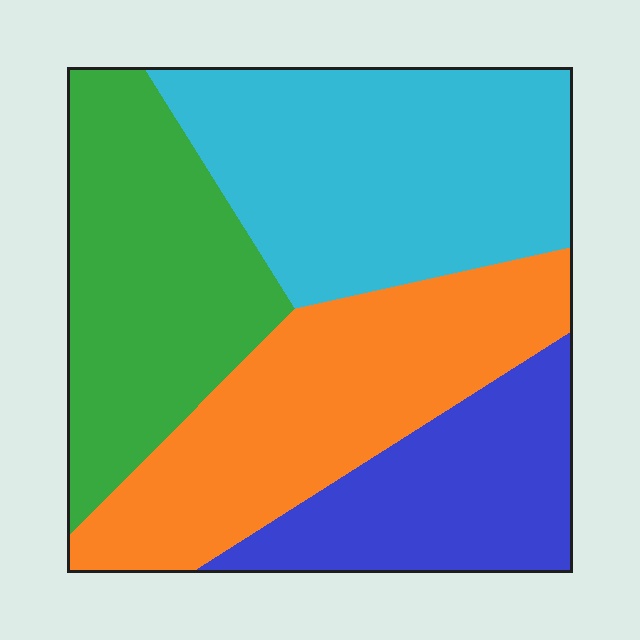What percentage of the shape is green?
Green takes up between a sixth and a third of the shape.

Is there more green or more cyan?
Cyan.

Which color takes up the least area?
Blue, at roughly 20%.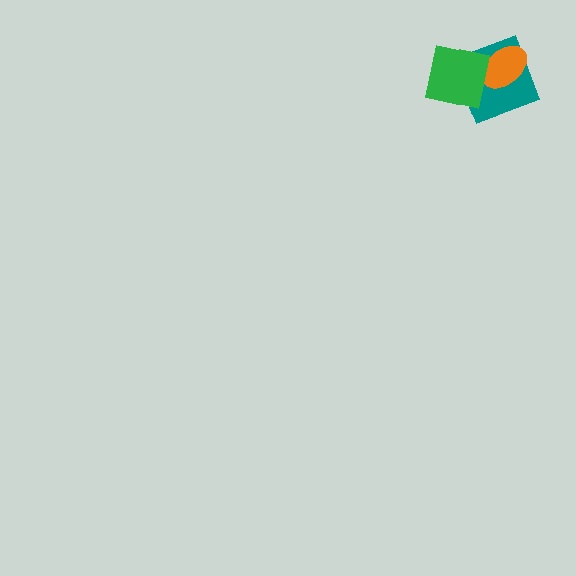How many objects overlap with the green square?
2 objects overlap with the green square.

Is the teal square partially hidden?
Yes, it is partially covered by another shape.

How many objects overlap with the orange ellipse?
2 objects overlap with the orange ellipse.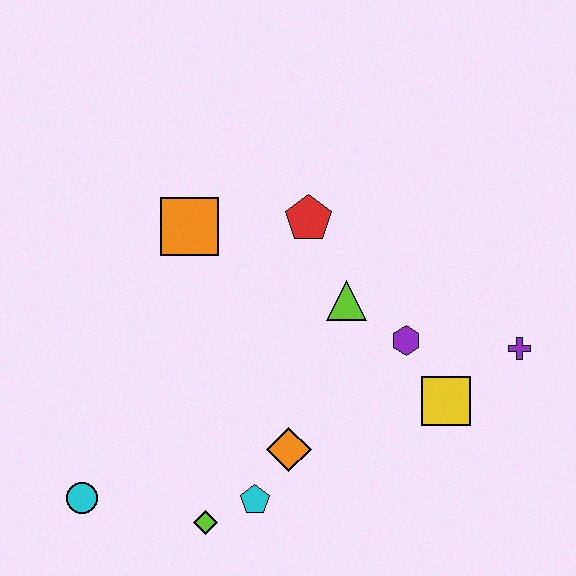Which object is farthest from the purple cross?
The cyan circle is farthest from the purple cross.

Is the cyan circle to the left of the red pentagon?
Yes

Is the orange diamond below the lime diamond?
No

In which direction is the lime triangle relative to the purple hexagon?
The lime triangle is to the left of the purple hexagon.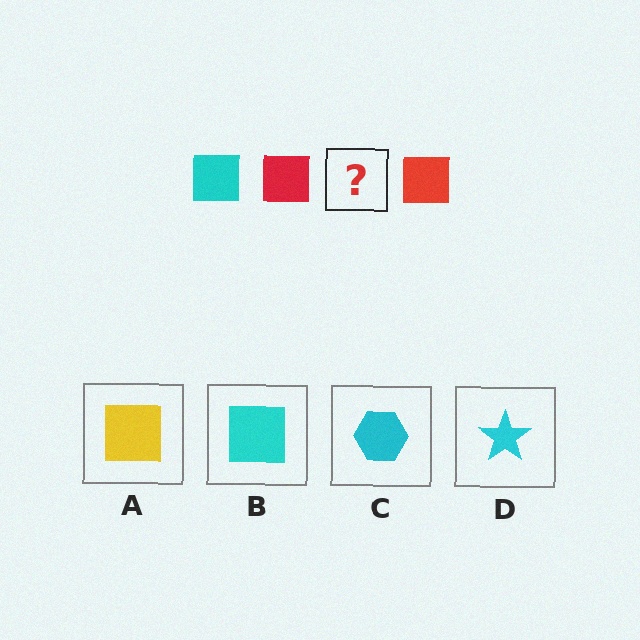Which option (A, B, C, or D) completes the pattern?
B.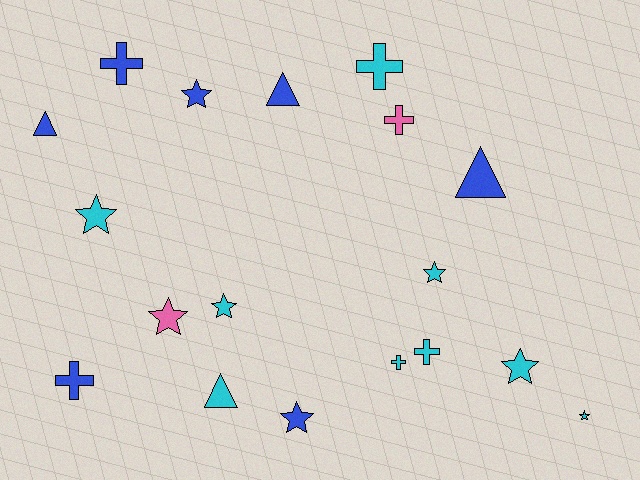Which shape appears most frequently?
Star, with 8 objects.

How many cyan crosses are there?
There are 3 cyan crosses.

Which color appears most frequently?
Cyan, with 9 objects.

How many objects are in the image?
There are 18 objects.